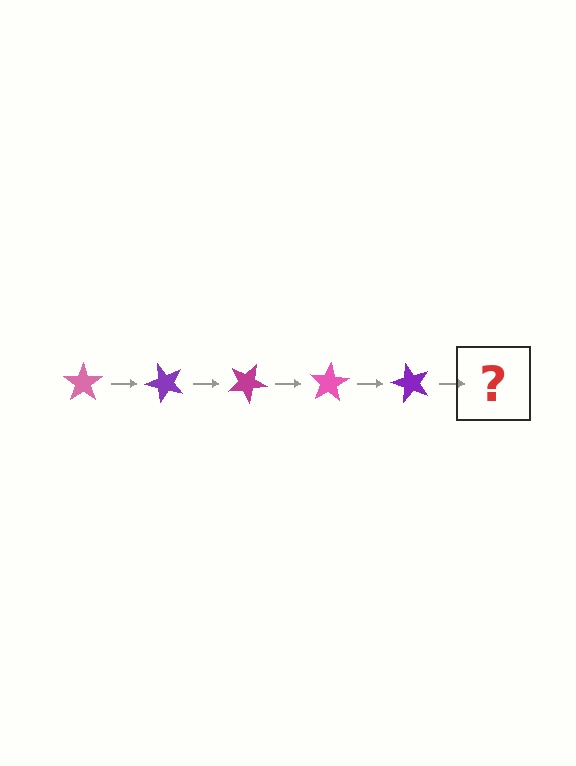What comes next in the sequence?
The next element should be a magenta star, rotated 250 degrees from the start.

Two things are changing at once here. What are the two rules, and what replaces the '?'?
The two rules are that it rotates 50 degrees each step and the color cycles through pink, purple, and magenta. The '?' should be a magenta star, rotated 250 degrees from the start.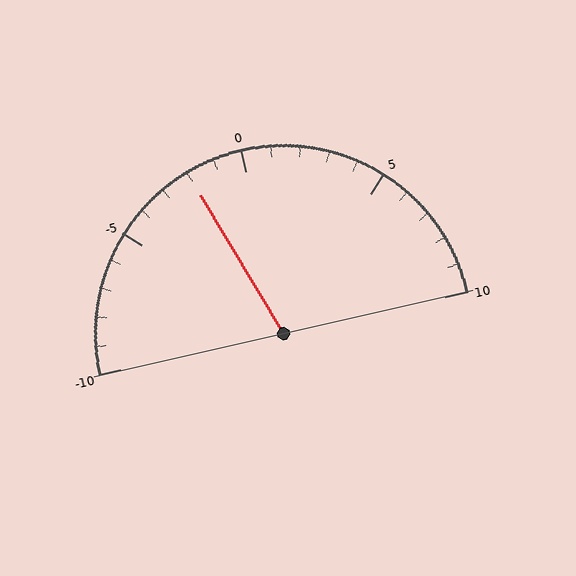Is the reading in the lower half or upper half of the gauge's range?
The reading is in the lower half of the range (-10 to 10).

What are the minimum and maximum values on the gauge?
The gauge ranges from -10 to 10.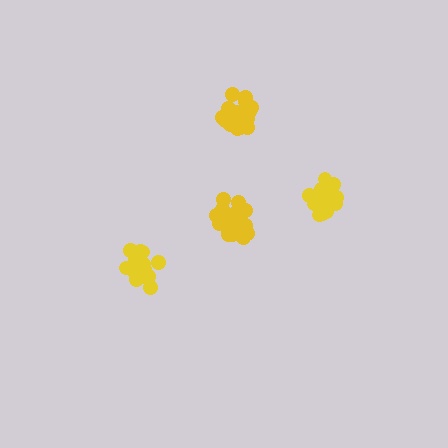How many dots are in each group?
Group 1: 21 dots, Group 2: 21 dots, Group 3: 20 dots, Group 4: 21 dots (83 total).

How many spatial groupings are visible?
There are 4 spatial groupings.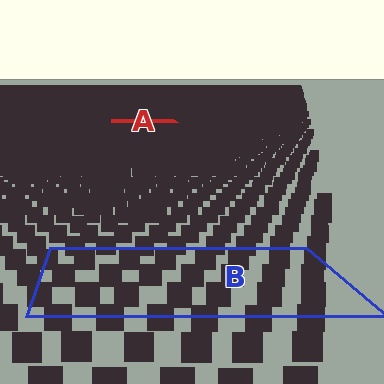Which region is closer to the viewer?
Region B is closer. The texture elements there are larger and more spread out.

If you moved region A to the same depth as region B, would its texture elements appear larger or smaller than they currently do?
They would appear larger. At a closer depth, the same texture elements are projected at a bigger on-screen size.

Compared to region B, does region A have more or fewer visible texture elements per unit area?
Region A has more texture elements per unit area — they are packed more densely because it is farther away.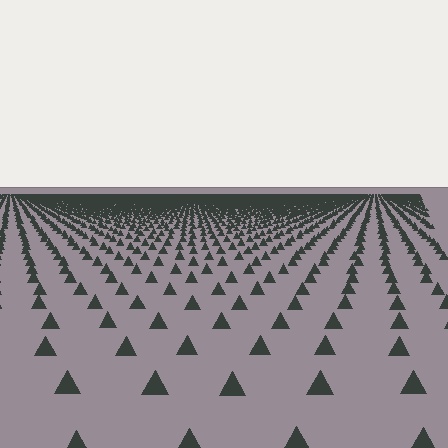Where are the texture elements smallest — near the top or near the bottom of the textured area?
Near the top.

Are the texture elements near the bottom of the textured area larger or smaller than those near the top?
Larger. Near the bottom, elements are closer to the viewer and appear at a bigger on-screen size.